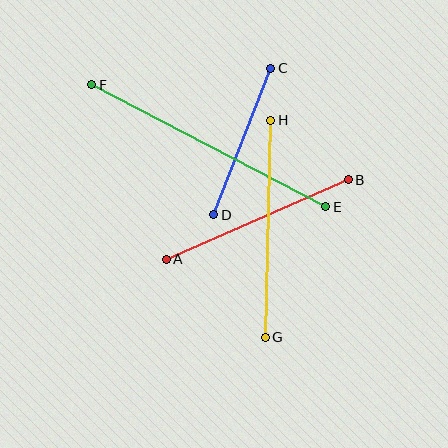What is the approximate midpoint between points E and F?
The midpoint is at approximately (209, 146) pixels.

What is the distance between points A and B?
The distance is approximately 199 pixels.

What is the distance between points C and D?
The distance is approximately 158 pixels.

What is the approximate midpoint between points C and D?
The midpoint is at approximately (242, 142) pixels.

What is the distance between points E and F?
The distance is approximately 264 pixels.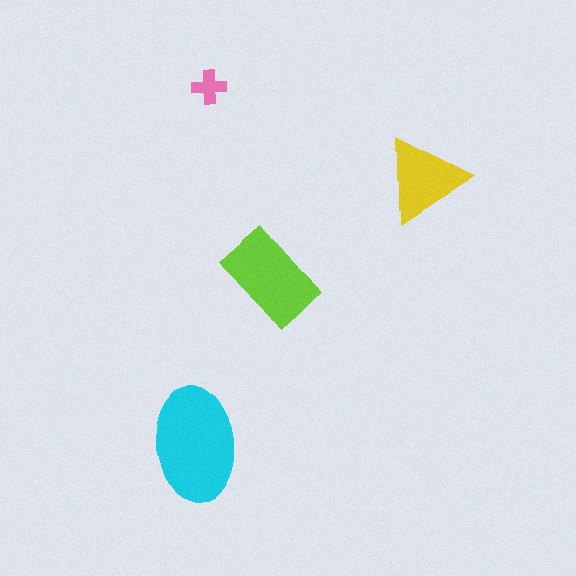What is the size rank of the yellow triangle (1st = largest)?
3rd.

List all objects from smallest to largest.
The pink cross, the yellow triangle, the lime rectangle, the cyan ellipse.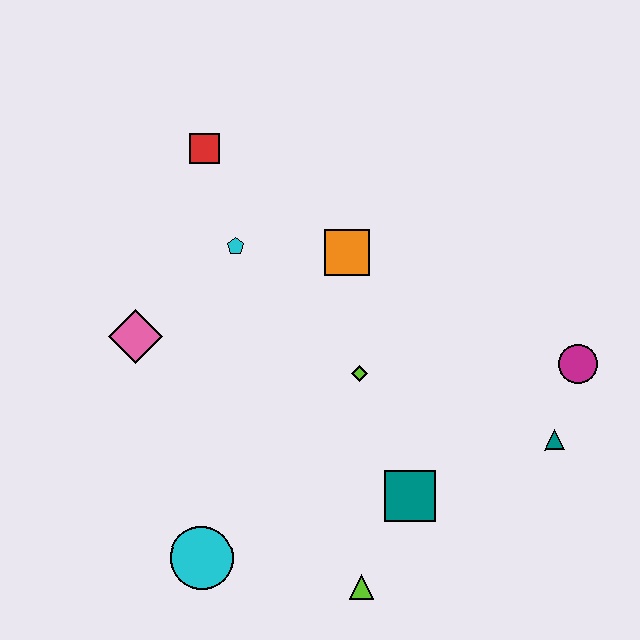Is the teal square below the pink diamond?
Yes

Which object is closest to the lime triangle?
The teal square is closest to the lime triangle.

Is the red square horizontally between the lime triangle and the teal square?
No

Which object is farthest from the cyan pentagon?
The teal triangle is farthest from the cyan pentagon.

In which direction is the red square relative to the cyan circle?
The red square is above the cyan circle.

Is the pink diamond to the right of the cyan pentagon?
No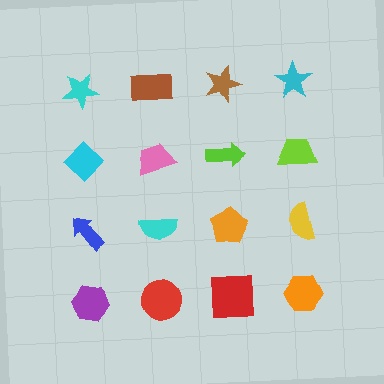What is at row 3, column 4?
A yellow semicircle.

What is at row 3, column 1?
A blue arrow.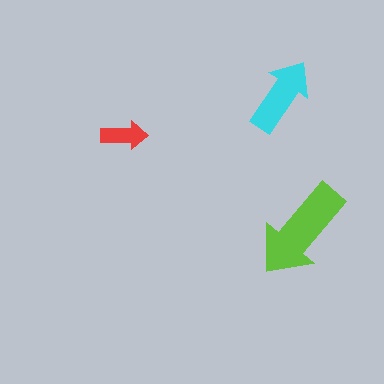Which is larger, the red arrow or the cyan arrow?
The cyan one.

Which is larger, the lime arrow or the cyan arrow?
The lime one.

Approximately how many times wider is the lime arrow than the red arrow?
About 2 times wider.